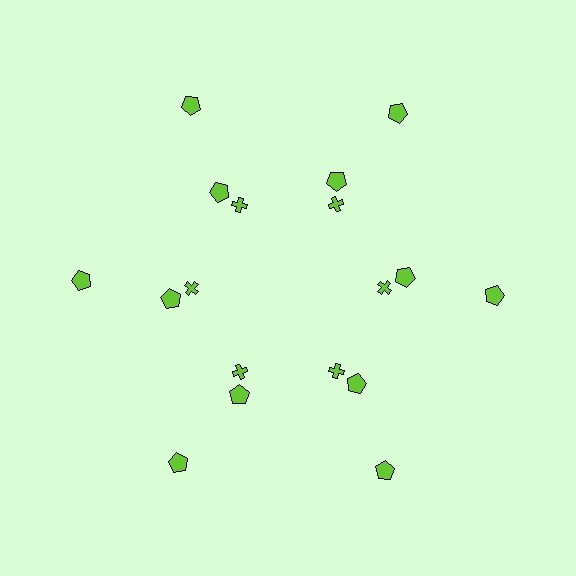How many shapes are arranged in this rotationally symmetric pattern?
There are 18 shapes, arranged in 6 groups of 3.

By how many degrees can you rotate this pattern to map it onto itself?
The pattern maps onto itself every 60 degrees of rotation.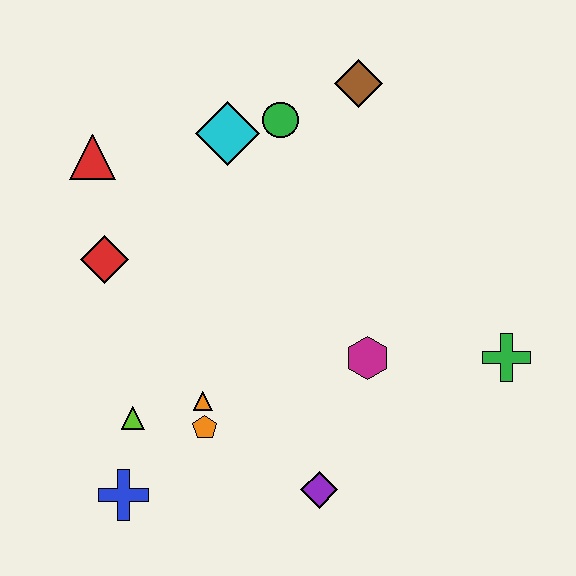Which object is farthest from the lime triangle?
The brown diamond is farthest from the lime triangle.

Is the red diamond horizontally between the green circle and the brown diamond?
No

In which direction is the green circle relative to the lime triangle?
The green circle is above the lime triangle.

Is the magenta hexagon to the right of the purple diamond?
Yes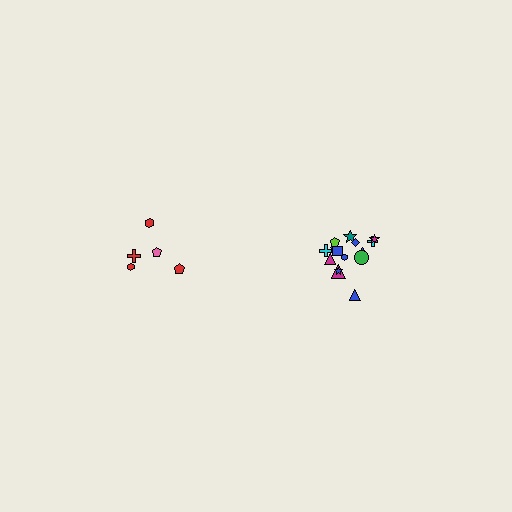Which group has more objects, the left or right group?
The right group.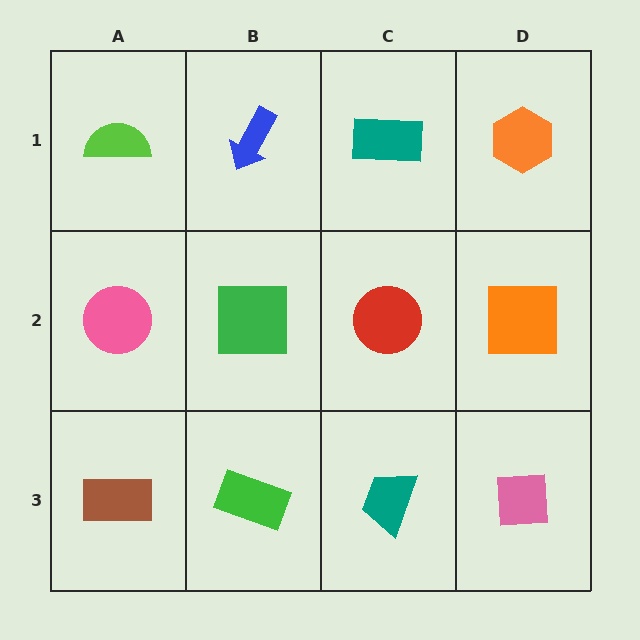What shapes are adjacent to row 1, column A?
A pink circle (row 2, column A), a blue arrow (row 1, column B).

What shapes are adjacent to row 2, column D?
An orange hexagon (row 1, column D), a pink square (row 3, column D), a red circle (row 2, column C).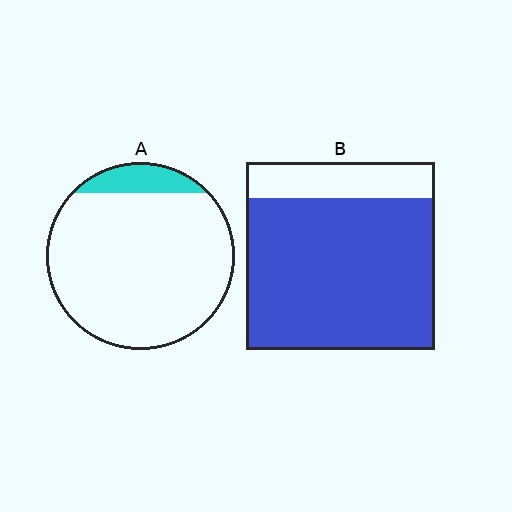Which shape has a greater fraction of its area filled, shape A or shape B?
Shape B.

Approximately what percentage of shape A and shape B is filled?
A is approximately 10% and B is approximately 80%.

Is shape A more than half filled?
No.